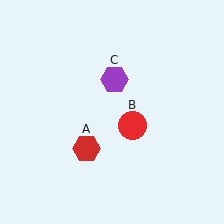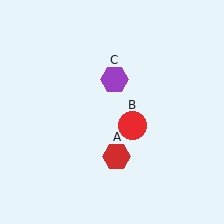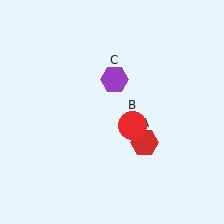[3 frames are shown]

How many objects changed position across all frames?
1 object changed position: red hexagon (object A).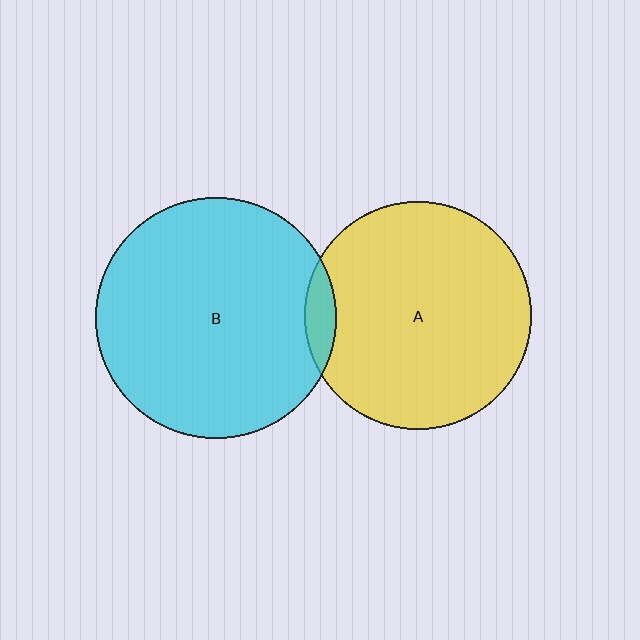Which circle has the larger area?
Circle B (cyan).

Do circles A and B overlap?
Yes.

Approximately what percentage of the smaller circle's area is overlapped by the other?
Approximately 5%.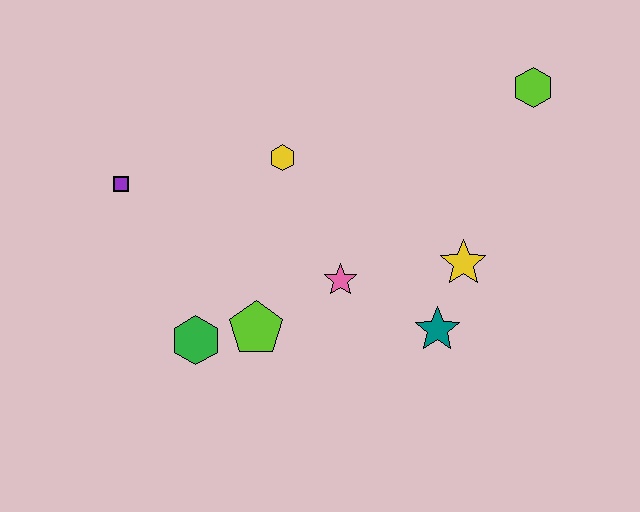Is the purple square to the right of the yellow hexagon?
No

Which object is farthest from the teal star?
The purple square is farthest from the teal star.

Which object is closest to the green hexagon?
The lime pentagon is closest to the green hexagon.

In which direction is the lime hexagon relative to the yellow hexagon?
The lime hexagon is to the right of the yellow hexagon.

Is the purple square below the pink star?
No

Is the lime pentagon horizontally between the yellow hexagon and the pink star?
No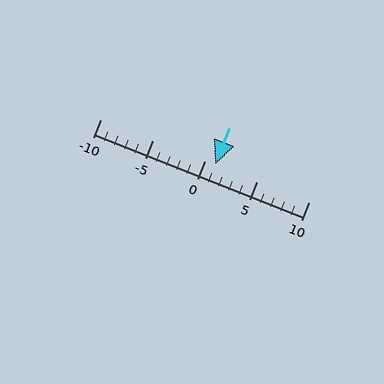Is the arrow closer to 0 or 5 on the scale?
The arrow is closer to 0.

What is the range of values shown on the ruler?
The ruler shows values from -10 to 10.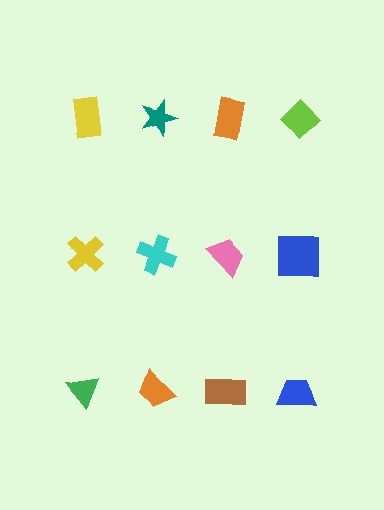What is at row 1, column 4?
A lime diamond.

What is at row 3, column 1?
A green triangle.